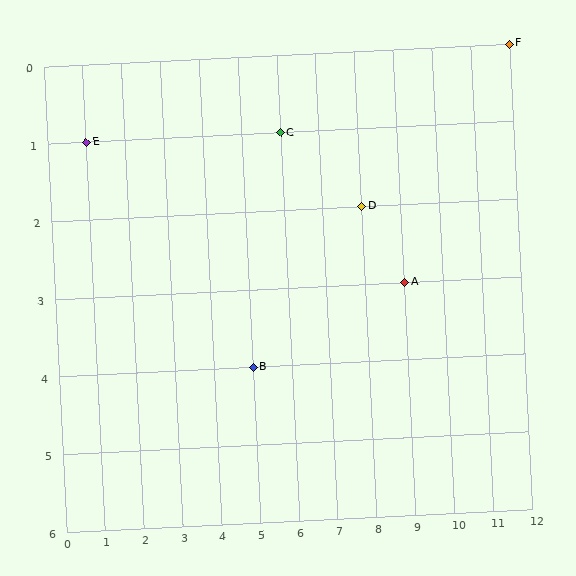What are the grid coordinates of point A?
Point A is at grid coordinates (9, 3).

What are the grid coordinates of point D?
Point D is at grid coordinates (8, 2).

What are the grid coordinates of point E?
Point E is at grid coordinates (1, 1).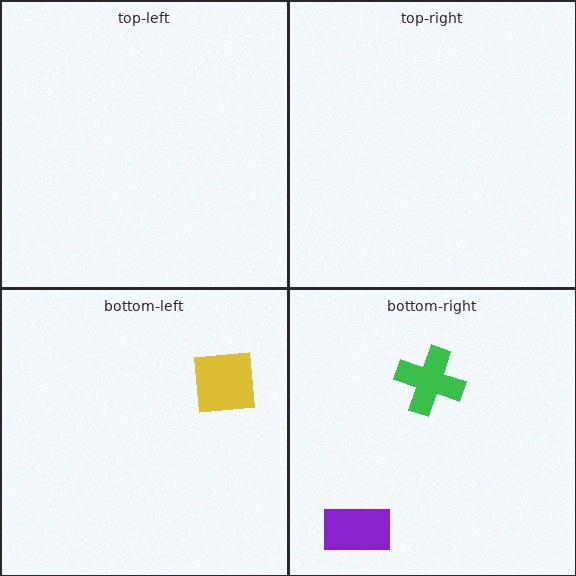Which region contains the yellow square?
The bottom-left region.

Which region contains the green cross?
The bottom-right region.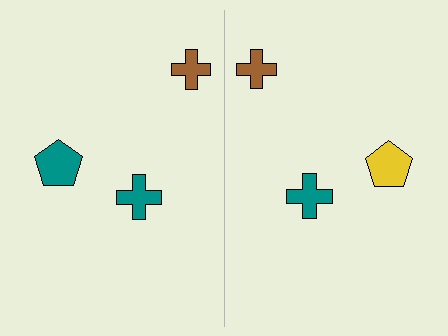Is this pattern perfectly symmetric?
No, the pattern is not perfectly symmetric. The yellow pentagon on the right side breaks the symmetry — its mirror counterpart is teal.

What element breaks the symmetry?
The yellow pentagon on the right side breaks the symmetry — its mirror counterpart is teal.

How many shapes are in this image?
There are 6 shapes in this image.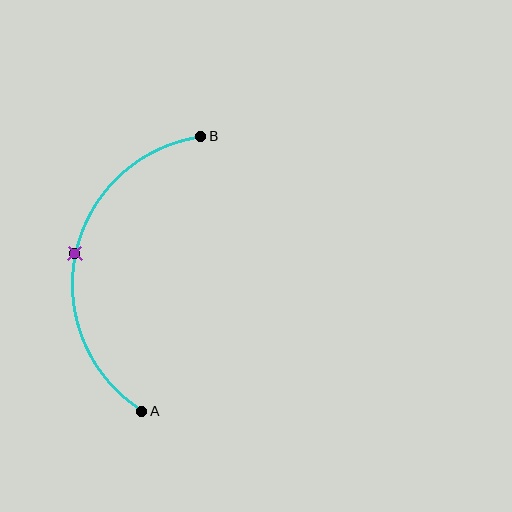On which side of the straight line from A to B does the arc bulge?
The arc bulges to the left of the straight line connecting A and B.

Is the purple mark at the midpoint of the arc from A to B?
Yes. The purple mark lies on the arc at equal arc-length from both A and B — it is the arc midpoint.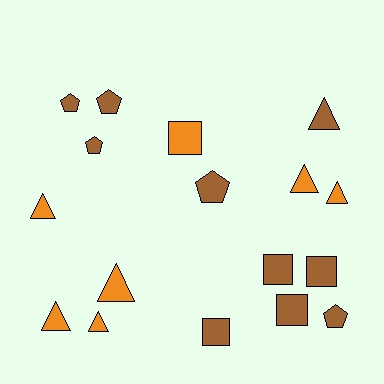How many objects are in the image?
There are 17 objects.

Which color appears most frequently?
Brown, with 10 objects.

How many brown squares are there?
There are 4 brown squares.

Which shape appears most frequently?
Triangle, with 7 objects.